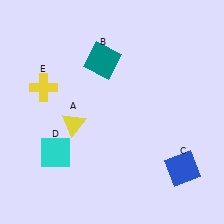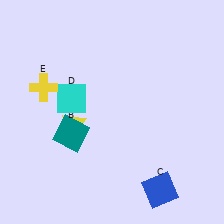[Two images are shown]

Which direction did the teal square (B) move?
The teal square (B) moved down.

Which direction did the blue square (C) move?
The blue square (C) moved left.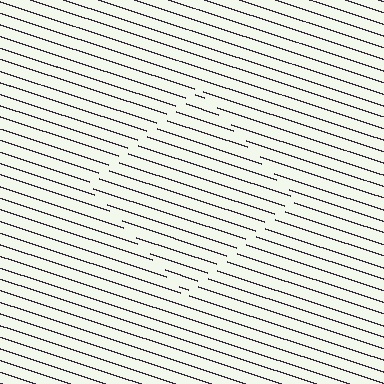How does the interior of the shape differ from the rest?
The interior of the shape contains the same grating, shifted by half a period — the contour is defined by the phase discontinuity where line-ends from the inner and outer gratings abut.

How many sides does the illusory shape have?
4 sides — the line-ends trace a square.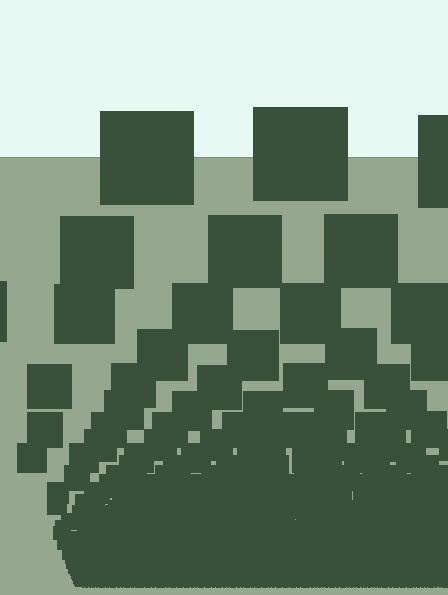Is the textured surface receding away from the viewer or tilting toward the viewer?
The surface appears to tilt toward the viewer. Texture elements get larger and sparser toward the top.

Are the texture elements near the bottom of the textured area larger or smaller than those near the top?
Smaller. The gradient is inverted — elements near the bottom are smaller and denser.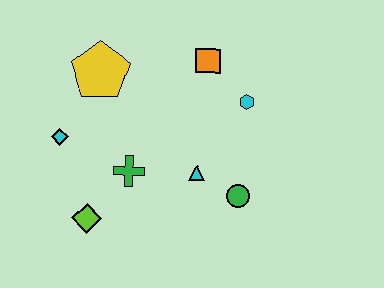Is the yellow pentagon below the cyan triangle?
No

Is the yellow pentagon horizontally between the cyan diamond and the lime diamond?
No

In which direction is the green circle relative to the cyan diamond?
The green circle is to the right of the cyan diamond.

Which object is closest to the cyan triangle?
The green circle is closest to the cyan triangle.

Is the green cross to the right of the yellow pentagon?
Yes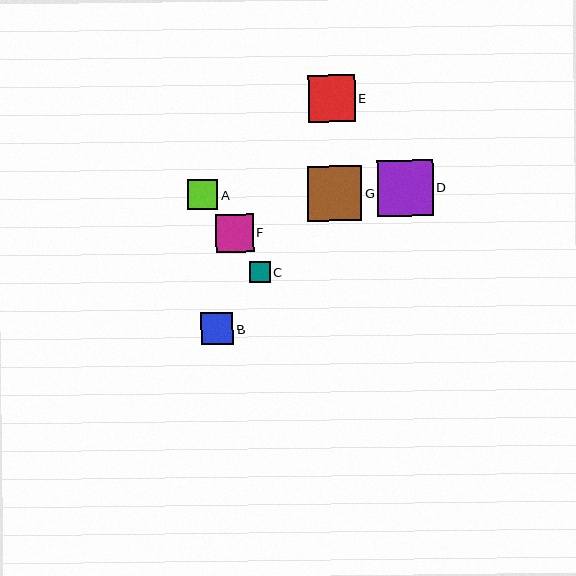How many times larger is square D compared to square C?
Square D is approximately 2.7 times the size of square C.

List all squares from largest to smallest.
From largest to smallest: D, G, E, F, B, A, C.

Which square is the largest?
Square D is the largest with a size of approximately 56 pixels.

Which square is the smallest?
Square C is the smallest with a size of approximately 21 pixels.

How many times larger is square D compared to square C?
Square D is approximately 2.7 times the size of square C.